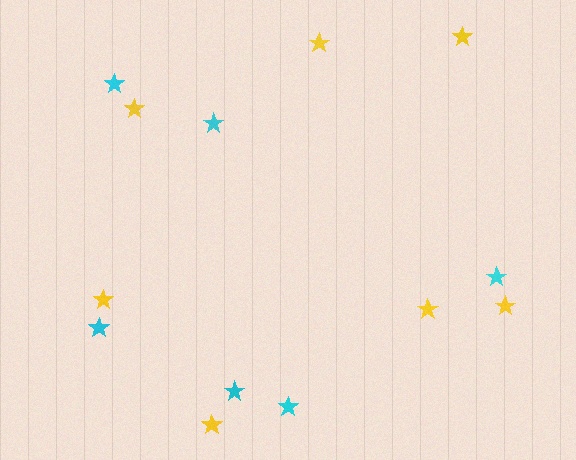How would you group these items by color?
There are 2 groups: one group of cyan stars (6) and one group of yellow stars (7).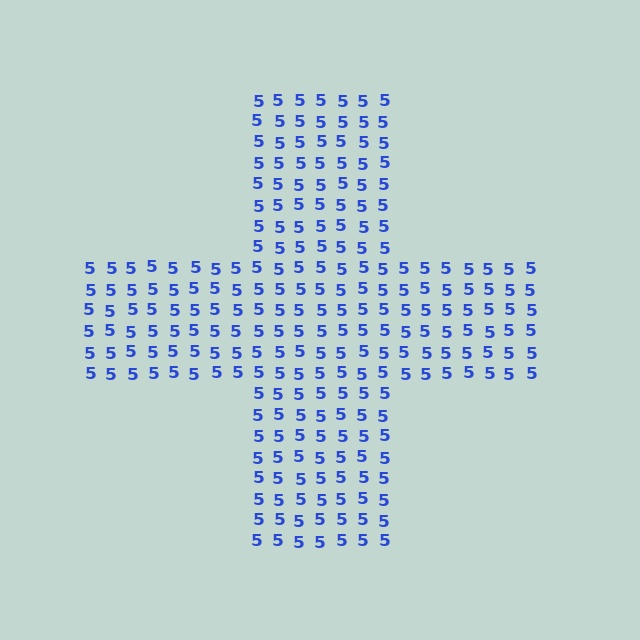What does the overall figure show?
The overall figure shows a cross.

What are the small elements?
The small elements are digit 5's.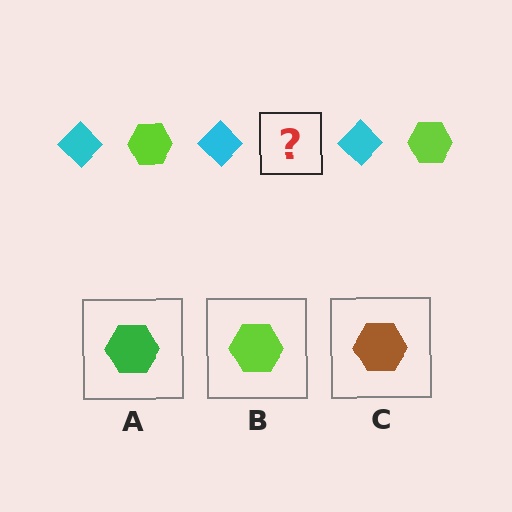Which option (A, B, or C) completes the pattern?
B.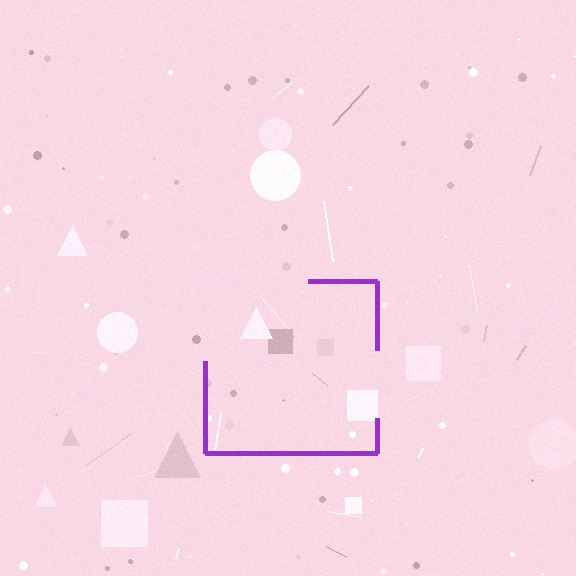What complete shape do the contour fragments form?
The contour fragments form a square.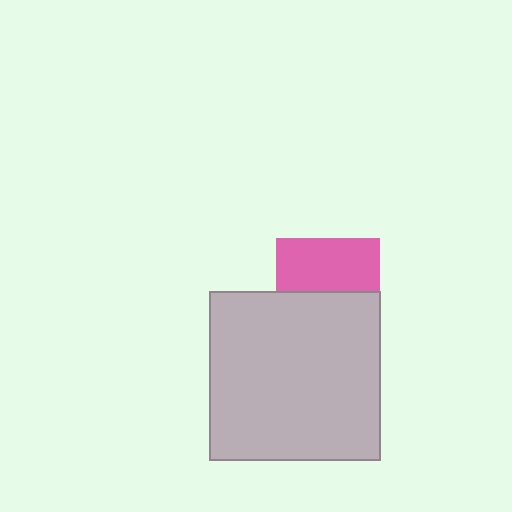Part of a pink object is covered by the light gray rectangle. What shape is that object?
It is a square.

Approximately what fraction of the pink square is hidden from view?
Roughly 48% of the pink square is hidden behind the light gray rectangle.